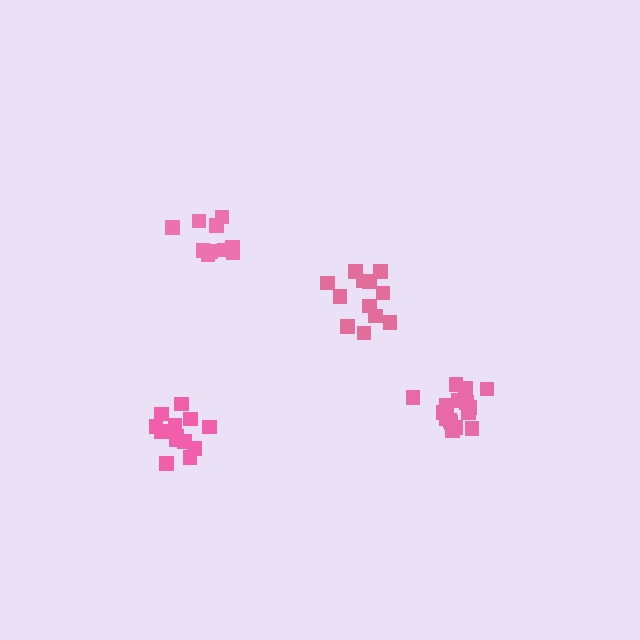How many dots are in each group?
Group 1: 12 dots, Group 2: 11 dots, Group 3: 16 dots, Group 4: 14 dots (53 total).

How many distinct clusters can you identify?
There are 4 distinct clusters.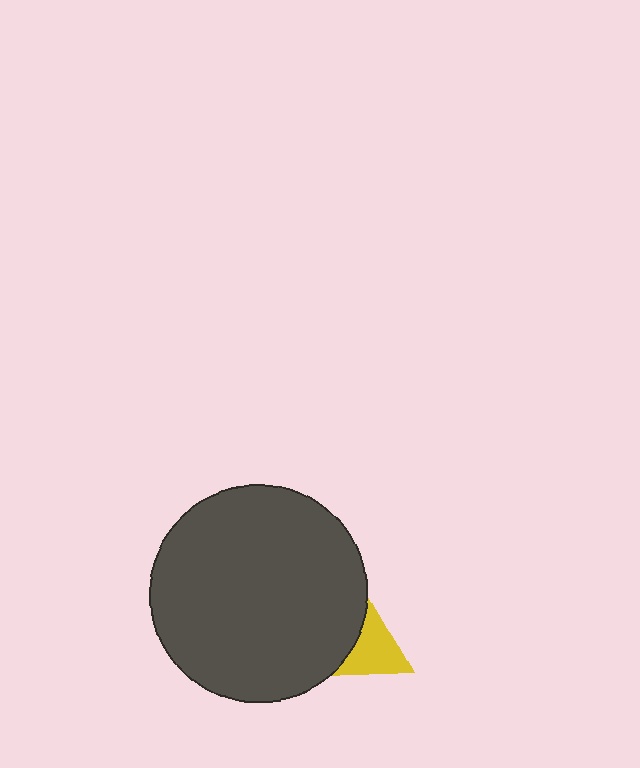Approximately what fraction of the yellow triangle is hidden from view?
Roughly 51% of the yellow triangle is hidden behind the dark gray circle.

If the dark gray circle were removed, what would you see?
You would see the complete yellow triangle.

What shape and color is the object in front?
The object in front is a dark gray circle.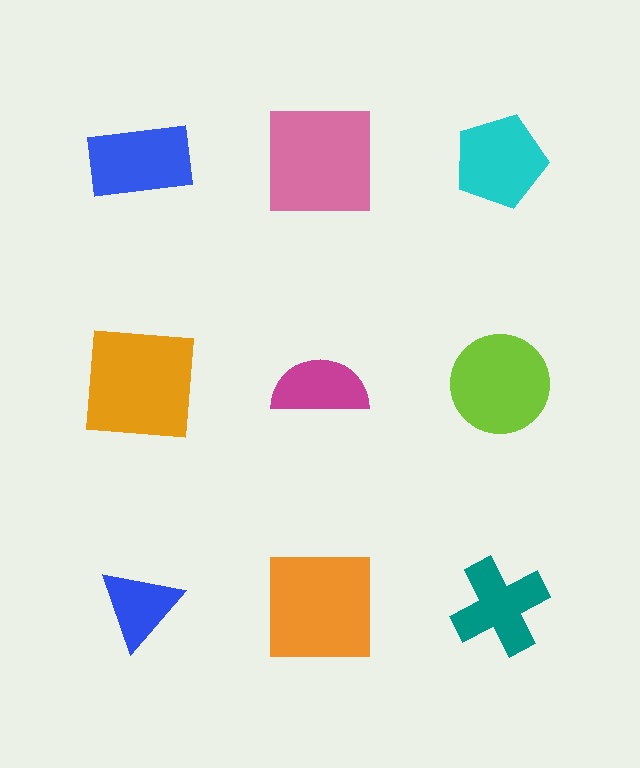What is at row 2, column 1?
An orange square.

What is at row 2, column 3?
A lime circle.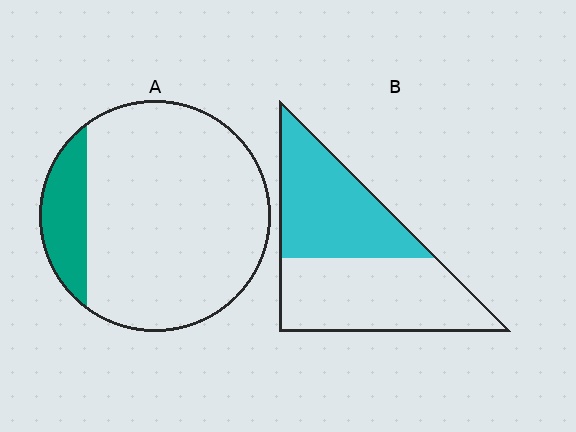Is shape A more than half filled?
No.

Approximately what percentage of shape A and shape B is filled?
A is approximately 15% and B is approximately 45%.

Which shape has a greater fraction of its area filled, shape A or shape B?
Shape B.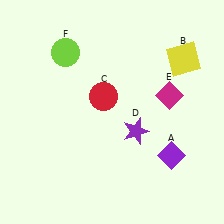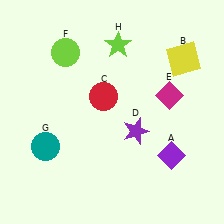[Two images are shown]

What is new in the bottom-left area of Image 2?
A teal circle (G) was added in the bottom-left area of Image 2.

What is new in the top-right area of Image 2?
A lime star (H) was added in the top-right area of Image 2.